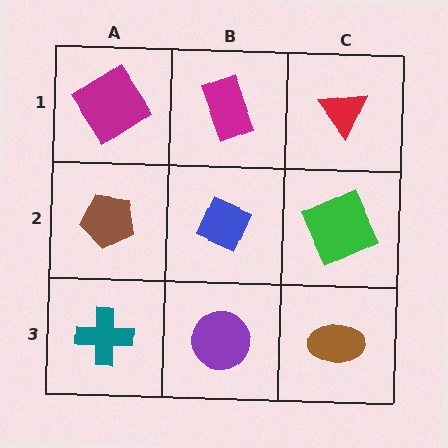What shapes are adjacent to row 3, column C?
A green square (row 2, column C), a purple circle (row 3, column B).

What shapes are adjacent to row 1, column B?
A blue diamond (row 2, column B), a magenta diamond (row 1, column A), a red triangle (row 1, column C).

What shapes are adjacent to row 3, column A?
A brown pentagon (row 2, column A), a purple circle (row 3, column B).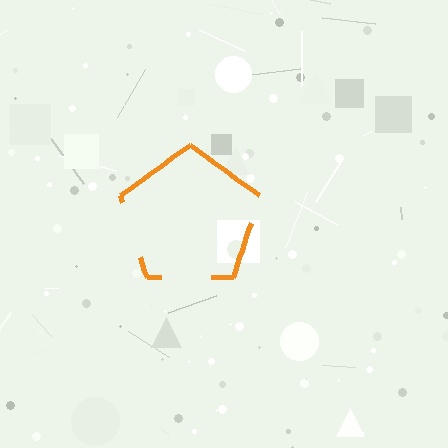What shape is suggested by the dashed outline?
The dashed outline suggests a pentagon.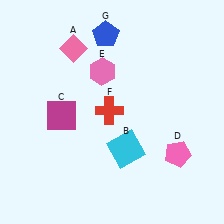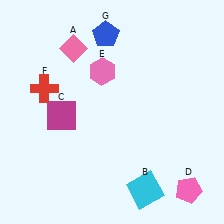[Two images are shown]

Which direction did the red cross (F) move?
The red cross (F) moved left.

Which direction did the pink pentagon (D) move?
The pink pentagon (D) moved down.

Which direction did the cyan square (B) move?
The cyan square (B) moved down.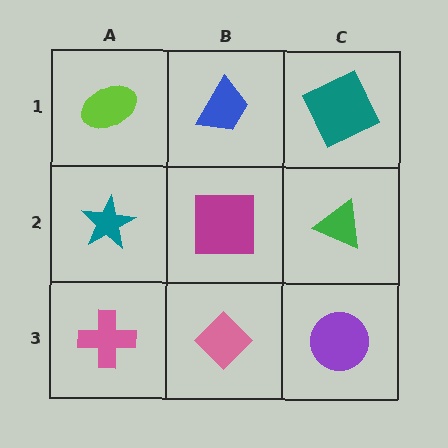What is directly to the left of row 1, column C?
A blue trapezoid.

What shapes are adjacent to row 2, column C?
A teal square (row 1, column C), a purple circle (row 3, column C), a magenta square (row 2, column B).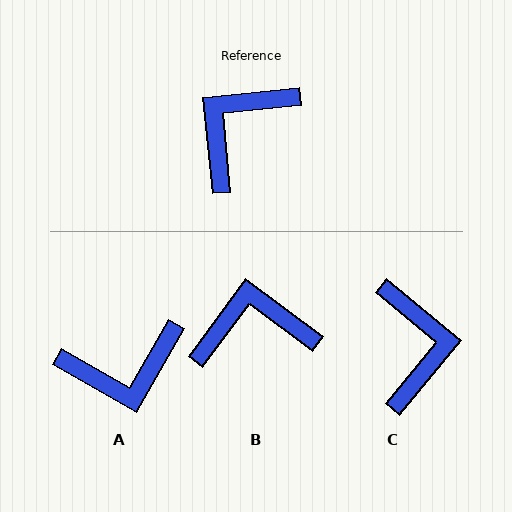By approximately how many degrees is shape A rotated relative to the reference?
Approximately 145 degrees counter-clockwise.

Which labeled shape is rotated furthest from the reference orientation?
A, about 145 degrees away.